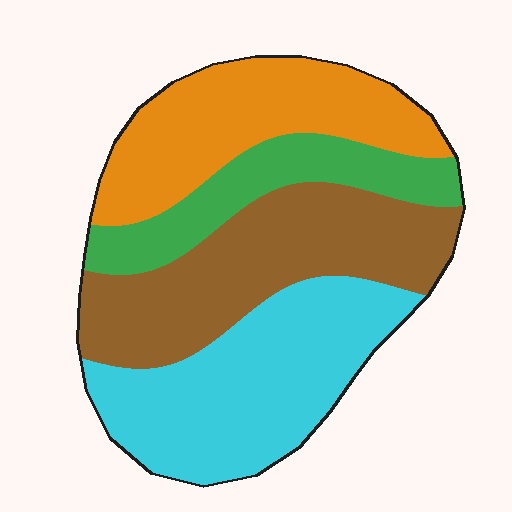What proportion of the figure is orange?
Orange takes up about one quarter (1/4) of the figure.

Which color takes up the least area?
Green, at roughly 15%.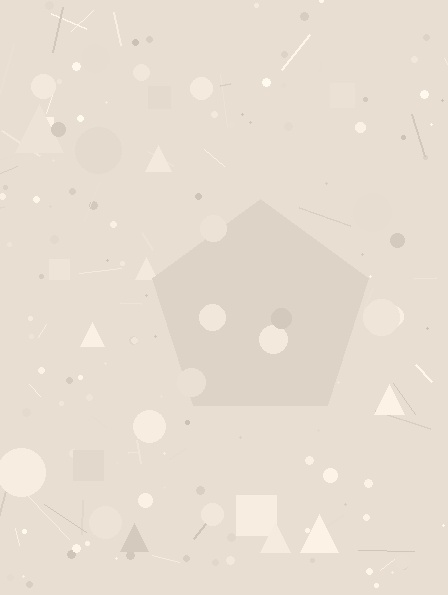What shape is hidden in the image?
A pentagon is hidden in the image.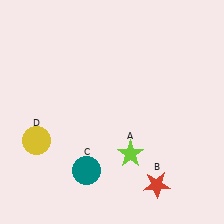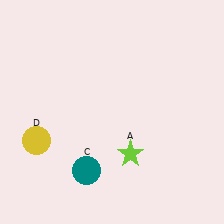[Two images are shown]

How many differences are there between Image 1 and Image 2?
There is 1 difference between the two images.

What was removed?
The red star (B) was removed in Image 2.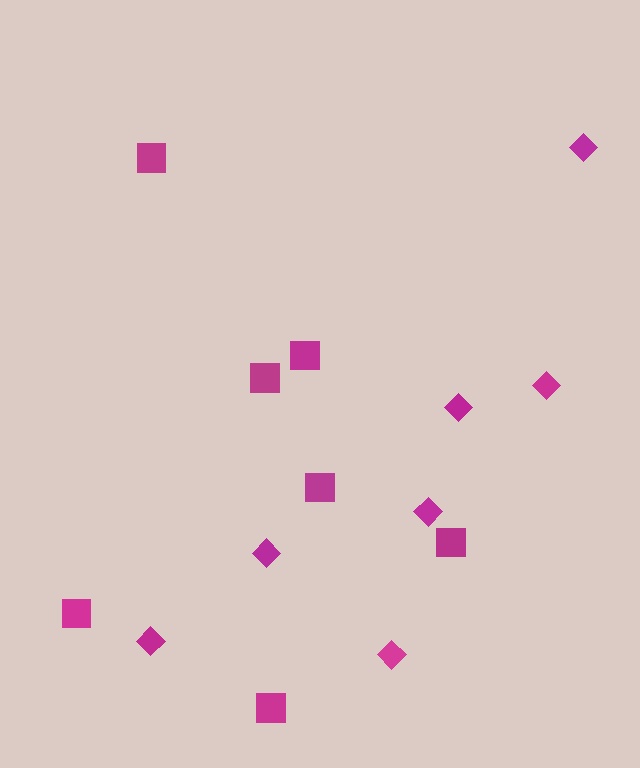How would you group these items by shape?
There are 2 groups: one group of squares (7) and one group of diamonds (7).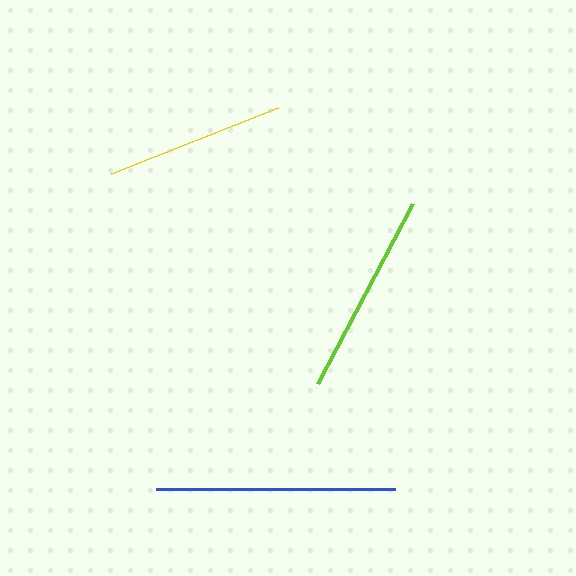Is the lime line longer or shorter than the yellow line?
The lime line is longer than the yellow line.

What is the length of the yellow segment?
The yellow segment is approximately 180 pixels long.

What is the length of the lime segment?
The lime segment is approximately 204 pixels long.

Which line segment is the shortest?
The yellow line is the shortest at approximately 180 pixels.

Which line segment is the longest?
The blue line is the longest at approximately 239 pixels.